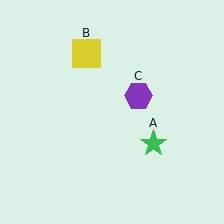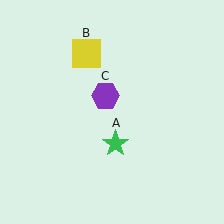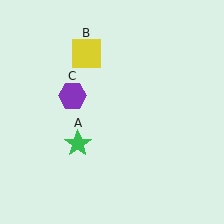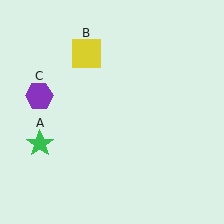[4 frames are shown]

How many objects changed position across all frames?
2 objects changed position: green star (object A), purple hexagon (object C).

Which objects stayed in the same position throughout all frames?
Yellow square (object B) remained stationary.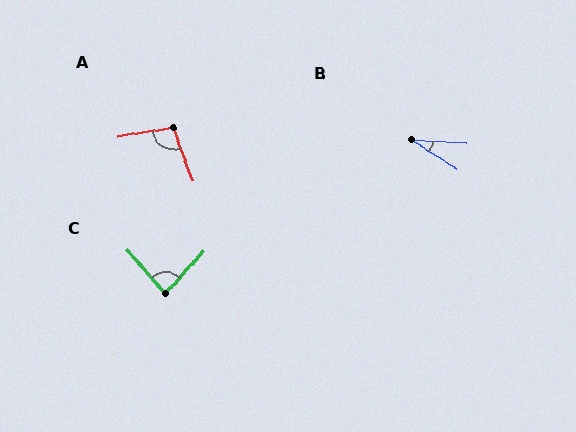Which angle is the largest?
A, at approximately 101 degrees.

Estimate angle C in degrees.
Approximately 84 degrees.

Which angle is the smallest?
B, at approximately 28 degrees.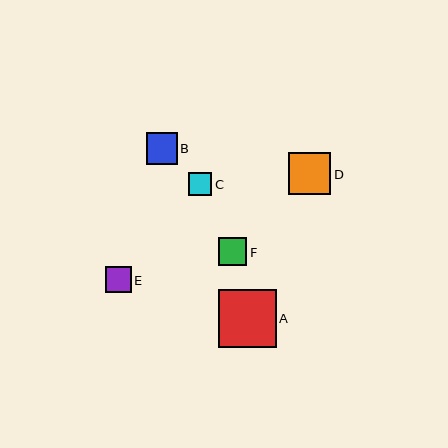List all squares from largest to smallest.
From largest to smallest: A, D, B, F, E, C.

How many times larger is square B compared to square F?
Square B is approximately 1.1 times the size of square F.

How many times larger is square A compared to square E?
Square A is approximately 2.2 times the size of square E.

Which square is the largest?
Square A is the largest with a size of approximately 58 pixels.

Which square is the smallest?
Square C is the smallest with a size of approximately 24 pixels.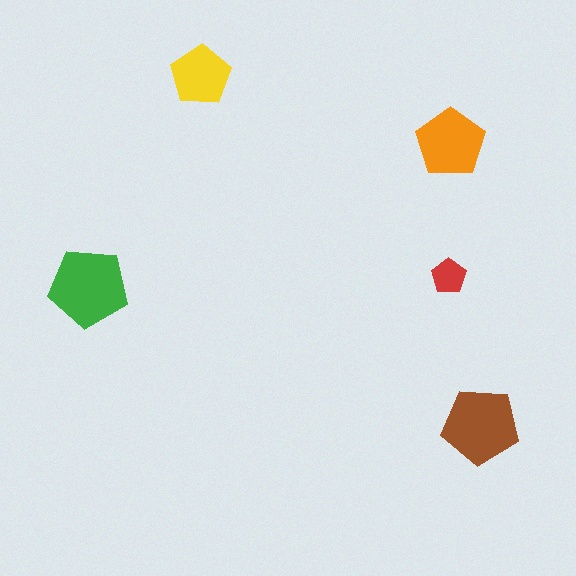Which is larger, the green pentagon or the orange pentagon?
The green one.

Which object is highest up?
The yellow pentagon is topmost.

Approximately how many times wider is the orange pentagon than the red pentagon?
About 2 times wider.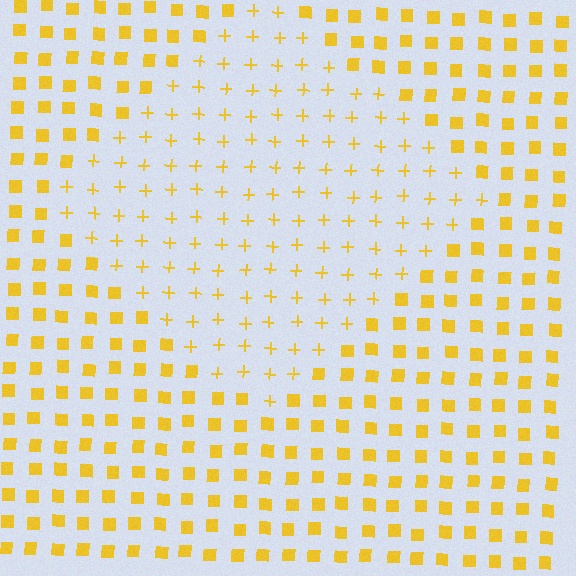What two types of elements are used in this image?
The image uses plus signs inside the diamond region and squares outside it.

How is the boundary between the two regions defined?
The boundary is defined by a change in element shape: plus signs inside vs. squares outside. All elements share the same color and spacing.